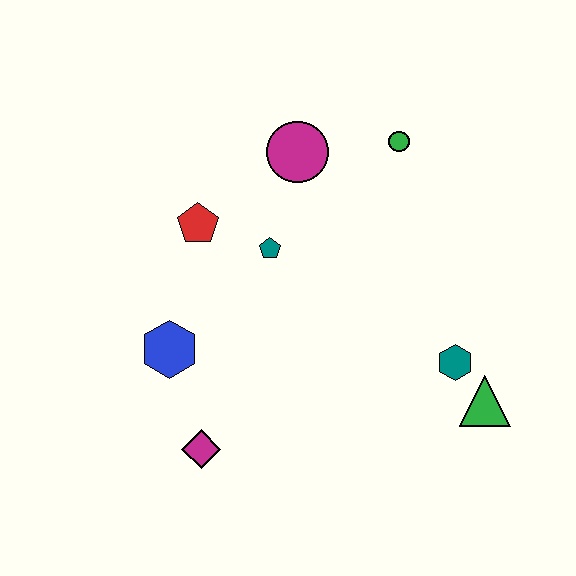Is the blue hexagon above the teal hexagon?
Yes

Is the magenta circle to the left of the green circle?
Yes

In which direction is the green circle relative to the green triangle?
The green circle is above the green triangle.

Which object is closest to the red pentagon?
The teal pentagon is closest to the red pentagon.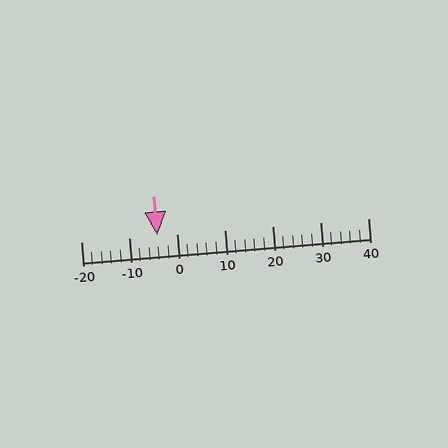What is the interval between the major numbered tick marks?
The major tick marks are spaced 10 units apart.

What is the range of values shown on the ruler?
The ruler shows values from -20 to 40.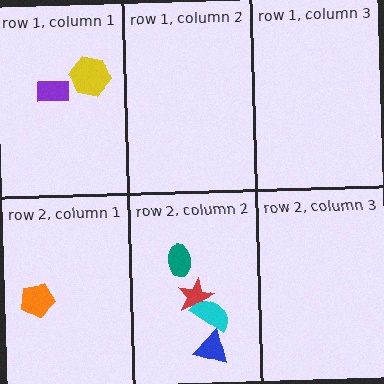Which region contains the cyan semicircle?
The row 2, column 2 region.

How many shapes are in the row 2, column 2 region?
4.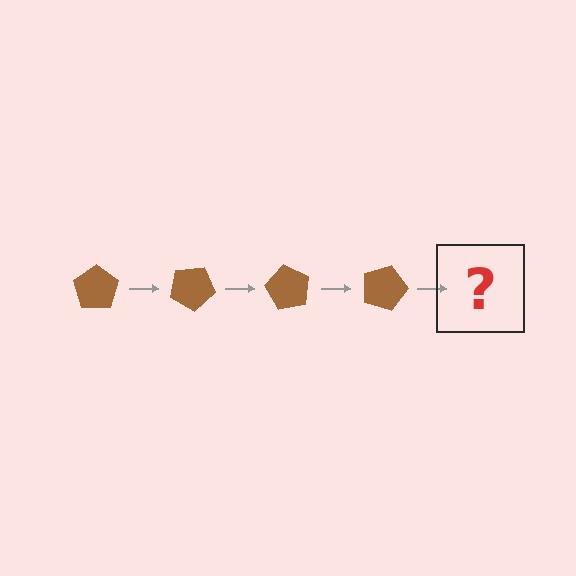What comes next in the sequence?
The next element should be a brown pentagon rotated 120 degrees.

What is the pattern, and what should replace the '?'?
The pattern is that the pentagon rotates 30 degrees each step. The '?' should be a brown pentagon rotated 120 degrees.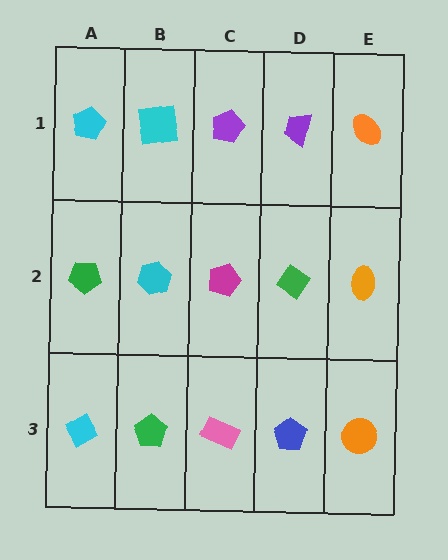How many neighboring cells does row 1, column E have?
2.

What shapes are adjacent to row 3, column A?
A green pentagon (row 2, column A), a green pentagon (row 3, column B).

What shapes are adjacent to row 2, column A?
A cyan pentagon (row 1, column A), a cyan diamond (row 3, column A), a cyan hexagon (row 2, column B).